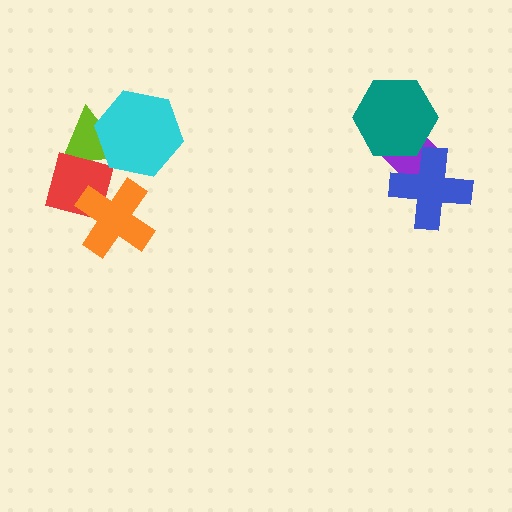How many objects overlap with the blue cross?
1 object overlaps with the blue cross.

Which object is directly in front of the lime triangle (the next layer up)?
The red diamond is directly in front of the lime triangle.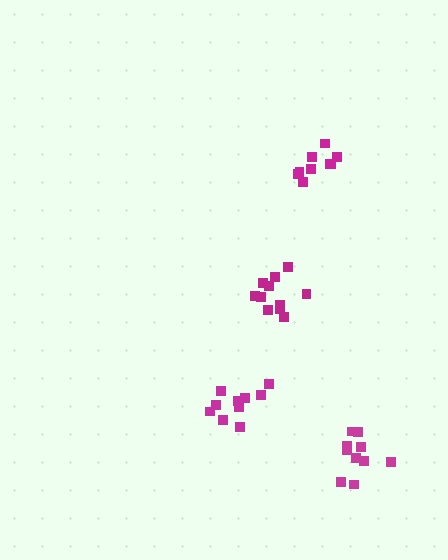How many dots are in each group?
Group 1: 10 dots, Group 2: 10 dots, Group 3: 11 dots, Group 4: 9 dots (40 total).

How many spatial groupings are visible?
There are 4 spatial groupings.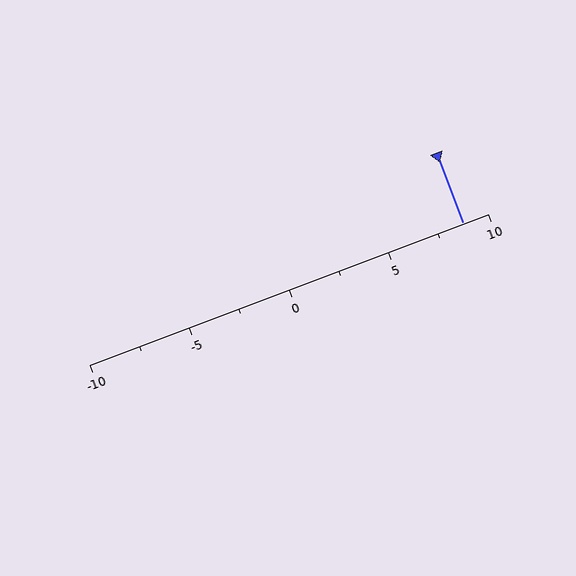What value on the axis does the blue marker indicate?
The marker indicates approximately 8.8.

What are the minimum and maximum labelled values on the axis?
The axis runs from -10 to 10.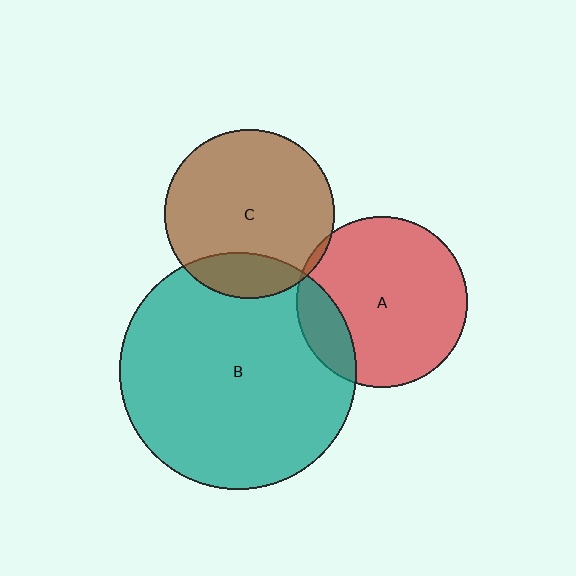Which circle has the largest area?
Circle B (teal).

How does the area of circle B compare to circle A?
Approximately 1.9 times.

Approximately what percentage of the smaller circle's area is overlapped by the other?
Approximately 15%.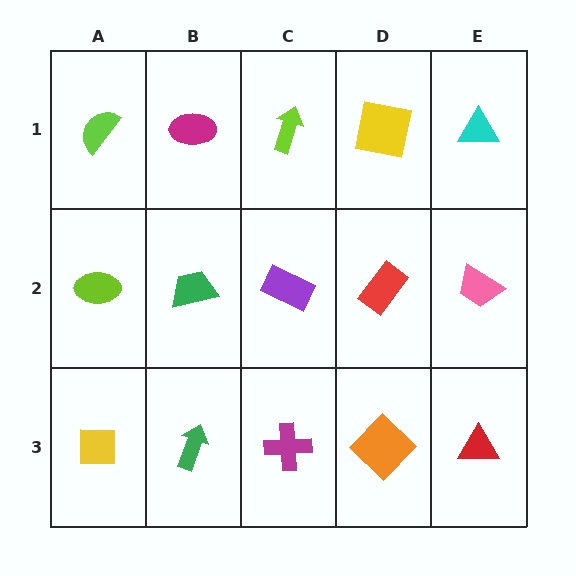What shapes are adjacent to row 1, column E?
A pink trapezoid (row 2, column E), a yellow square (row 1, column D).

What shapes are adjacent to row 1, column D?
A red rectangle (row 2, column D), a lime arrow (row 1, column C), a cyan triangle (row 1, column E).